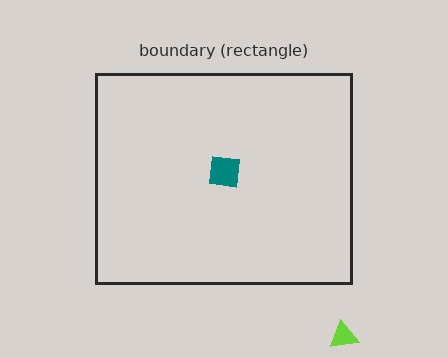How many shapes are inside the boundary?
1 inside, 1 outside.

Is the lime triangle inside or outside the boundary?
Outside.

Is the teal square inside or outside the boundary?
Inside.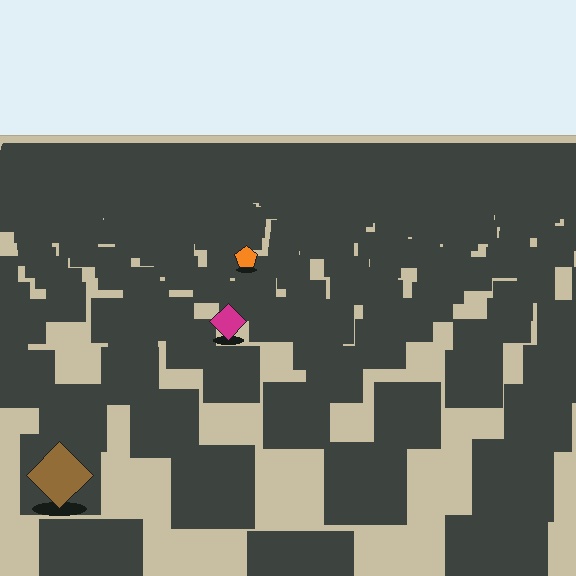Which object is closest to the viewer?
The brown diamond is closest. The texture marks near it are larger and more spread out.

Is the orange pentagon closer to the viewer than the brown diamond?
No. The brown diamond is closer — you can tell from the texture gradient: the ground texture is coarser near it.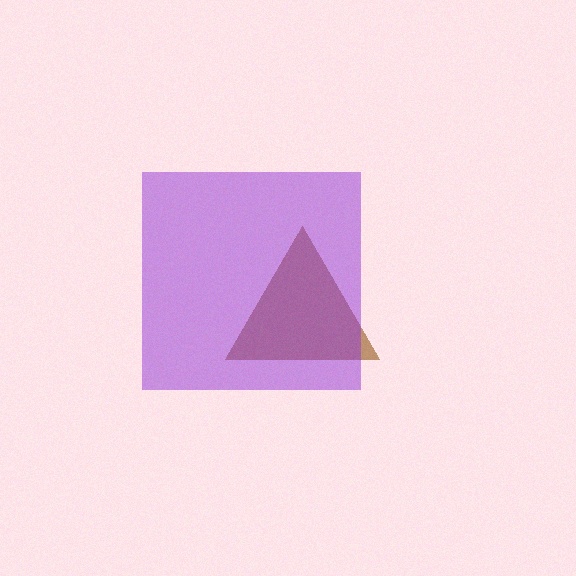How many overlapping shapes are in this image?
There are 2 overlapping shapes in the image.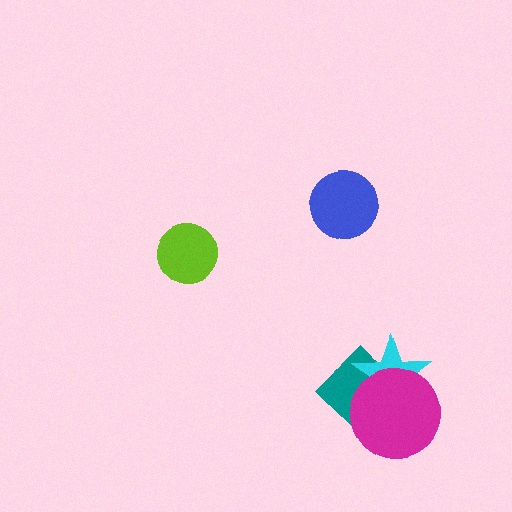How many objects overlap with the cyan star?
2 objects overlap with the cyan star.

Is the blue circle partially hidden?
No, no other shape covers it.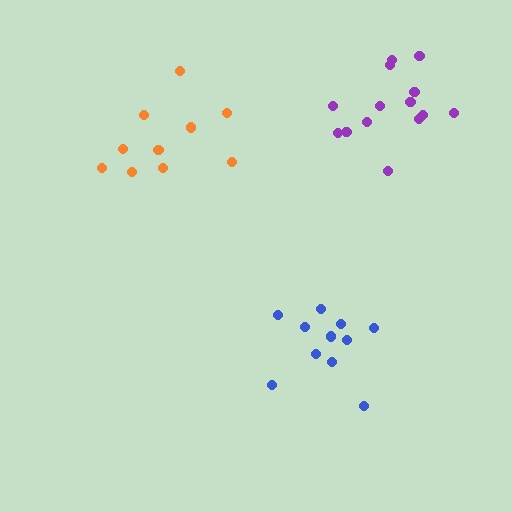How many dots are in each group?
Group 1: 14 dots, Group 2: 10 dots, Group 3: 11 dots (35 total).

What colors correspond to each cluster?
The clusters are colored: purple, orange, blue.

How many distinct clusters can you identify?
There are 3 distinct clusters.